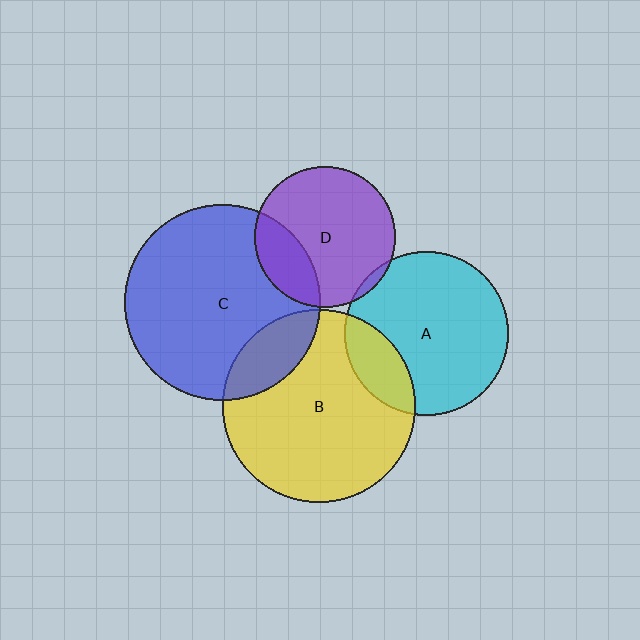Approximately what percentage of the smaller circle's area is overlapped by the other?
Approximately 25%.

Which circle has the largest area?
Circle C (blue).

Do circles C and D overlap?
Yes.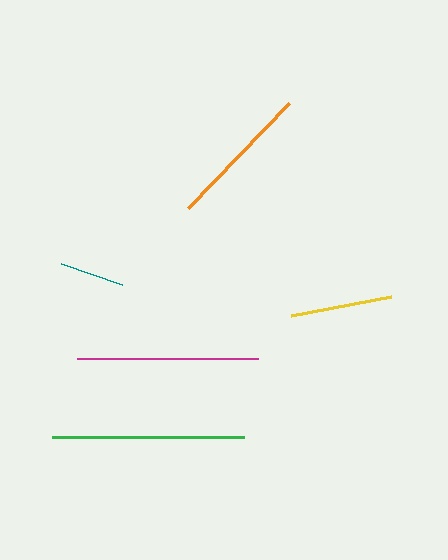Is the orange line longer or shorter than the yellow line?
The orange line is longer than the yellow line.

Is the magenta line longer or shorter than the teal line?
The magenta line is longer than the teal line.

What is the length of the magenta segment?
The magenta segment is approximately 180 pixels long.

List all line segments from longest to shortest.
From longest to shortest: green, magenta, orange, yellow, teal.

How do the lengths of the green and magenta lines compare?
The green and magenta lines are approximately the same length.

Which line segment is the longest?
The green line is the longest at approximately 192 pixels.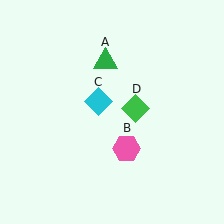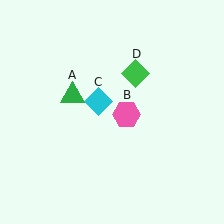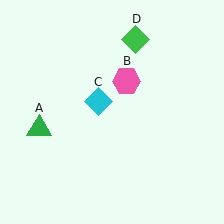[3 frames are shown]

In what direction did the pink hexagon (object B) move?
The pink hexagon (object B) moved up.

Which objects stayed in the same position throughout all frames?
Cyan diamond (object C) remained stationary.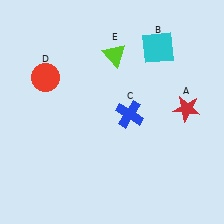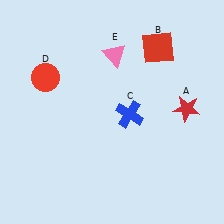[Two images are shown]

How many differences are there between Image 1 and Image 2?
There are 2 differences between the two images.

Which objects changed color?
B changed from cyan to red. E changed from lime to pink.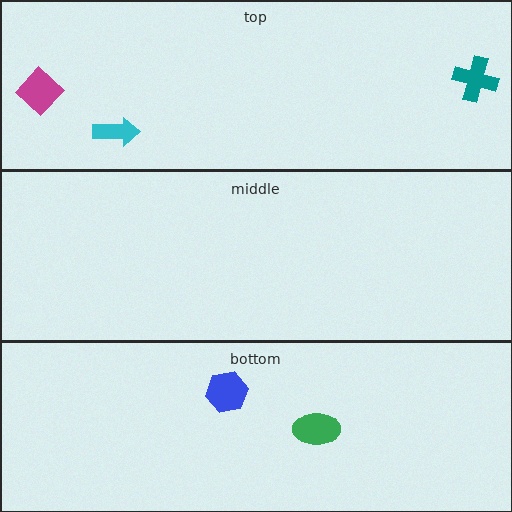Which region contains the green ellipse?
The bottom region.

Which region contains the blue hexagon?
The bottom region.